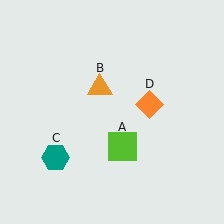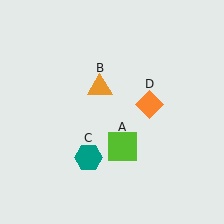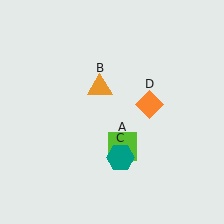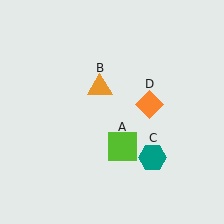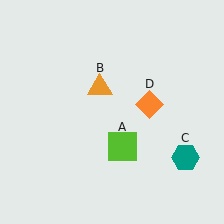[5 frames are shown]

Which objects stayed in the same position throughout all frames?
Lime square (object A) and orange triangle (object B) and orange diamond (object D) remained stationary.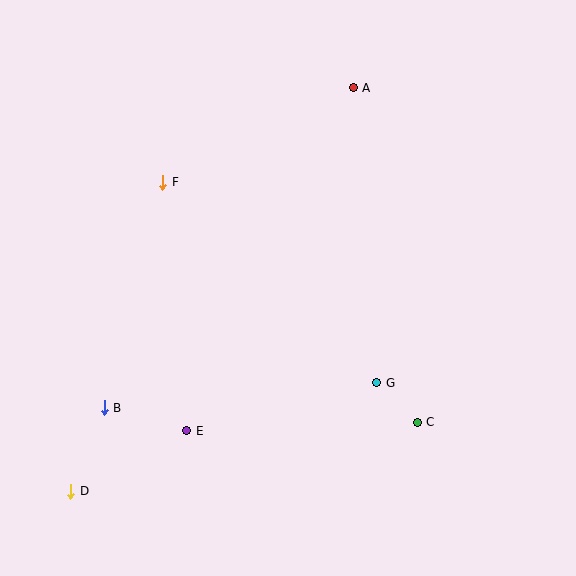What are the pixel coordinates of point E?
Point E is at (187, 431).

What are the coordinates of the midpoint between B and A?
The midpoint between B and A is at (229, 248).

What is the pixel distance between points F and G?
The distance between F and G is 293 pixels.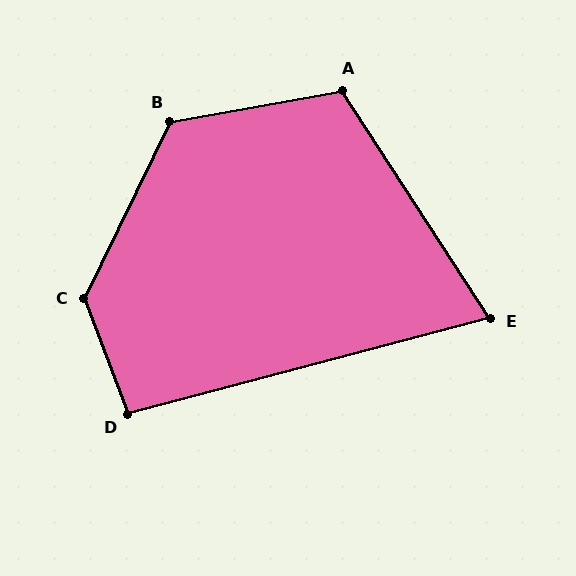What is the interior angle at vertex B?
Approximately 126 degrees (obtuse).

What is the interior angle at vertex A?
Approximately 113 degrees (obtuse).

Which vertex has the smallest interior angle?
E, at approximately 72 degrees.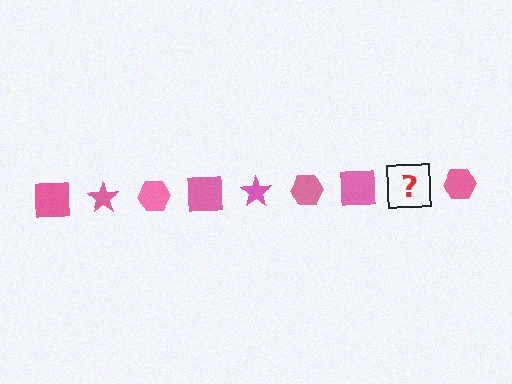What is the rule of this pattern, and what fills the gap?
The rule is that the pattern cycles through square, star, hexagon shapes in pink. The gap should be filled with a pink star.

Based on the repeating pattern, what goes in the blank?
The blank should be a pink star.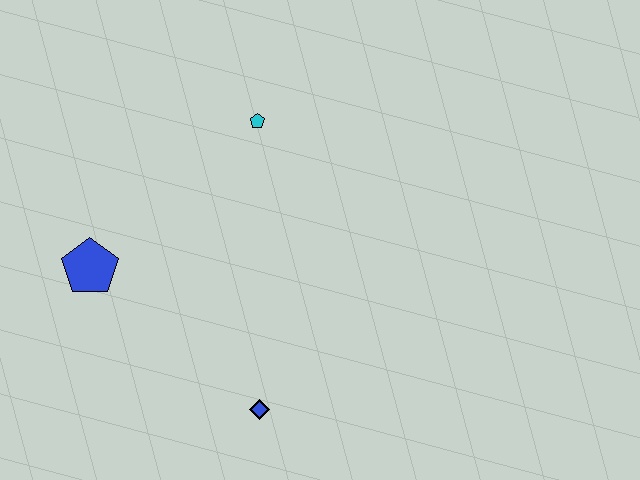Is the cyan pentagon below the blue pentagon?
No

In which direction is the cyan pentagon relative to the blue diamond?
The cyan pentagon is above the blue diamond.